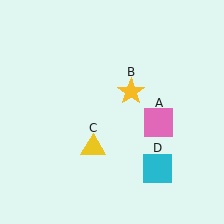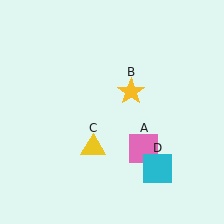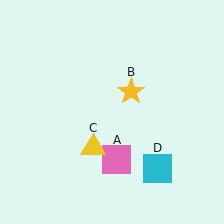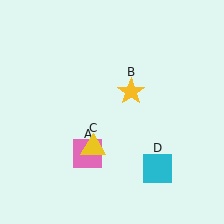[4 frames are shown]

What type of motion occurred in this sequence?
The pink square (object A) rotated clockwise around the center of the scene.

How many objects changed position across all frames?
1 object changed position: pink square (object A).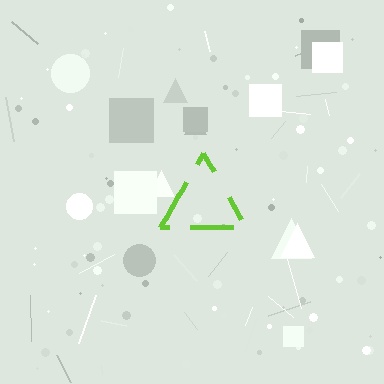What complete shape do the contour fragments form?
The contour fragments form a triangle.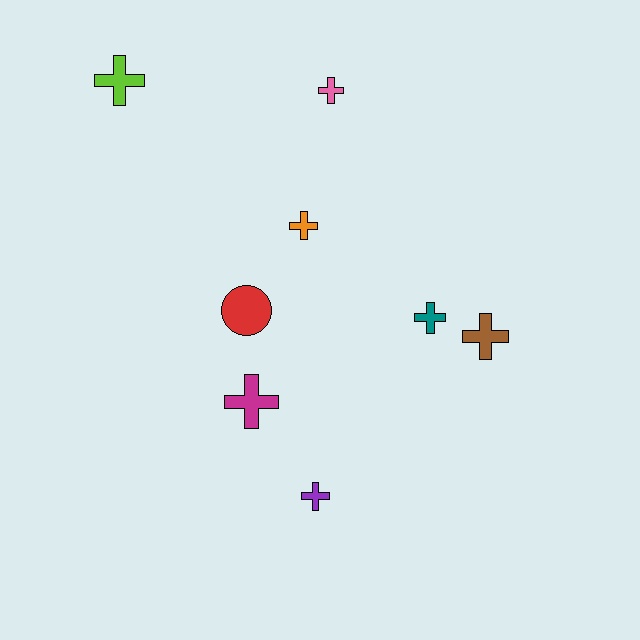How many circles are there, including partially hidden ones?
There is 1 circle.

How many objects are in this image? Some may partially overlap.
There are 8 objects.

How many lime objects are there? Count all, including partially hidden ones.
There is 1 lime object.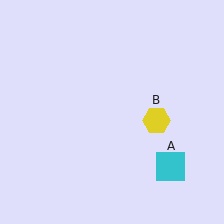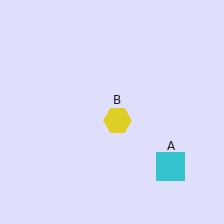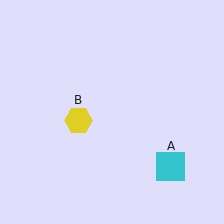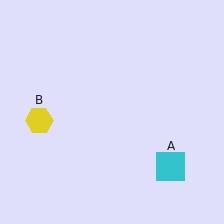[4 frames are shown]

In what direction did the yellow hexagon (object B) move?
The yellow hexagon (object B) moved left.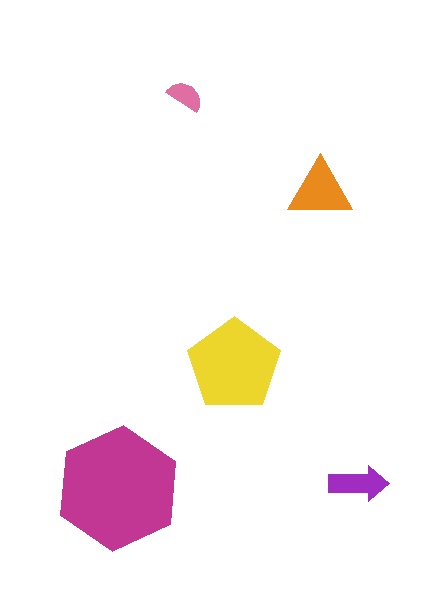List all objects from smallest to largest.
The pink semicircle, the purple arrow, the orange triangle, the yellow pentagon, the magenta hexagon.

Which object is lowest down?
The magenta hexagon is bottommost.